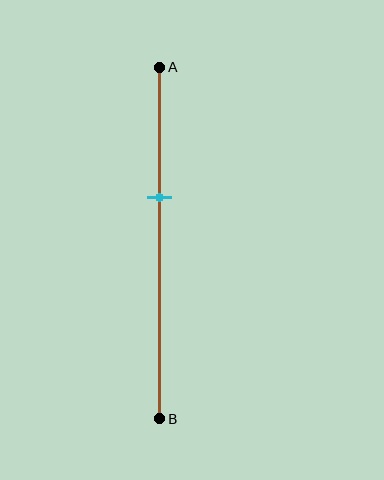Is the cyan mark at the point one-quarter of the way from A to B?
No, the mark is at about 35% from A, not at the 25% one-quarter point.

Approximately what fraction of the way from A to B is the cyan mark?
The cyan mark is approximately 35% of the way from A to B.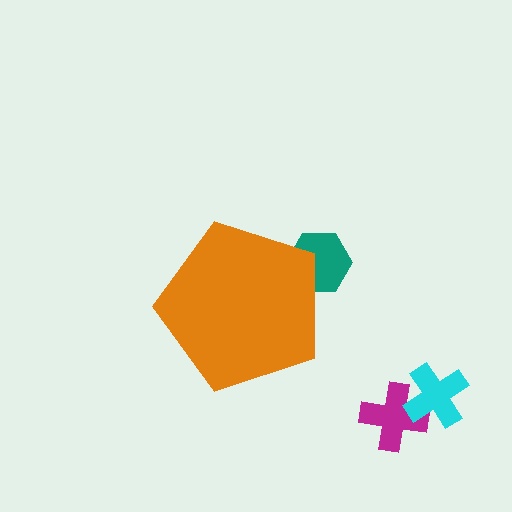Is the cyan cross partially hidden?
No, the cyan cross is fully visible.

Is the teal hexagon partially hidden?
Yes, the teal hexagon is partially hidden behind the orange pentagon.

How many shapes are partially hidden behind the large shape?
1 shape is partially hidden.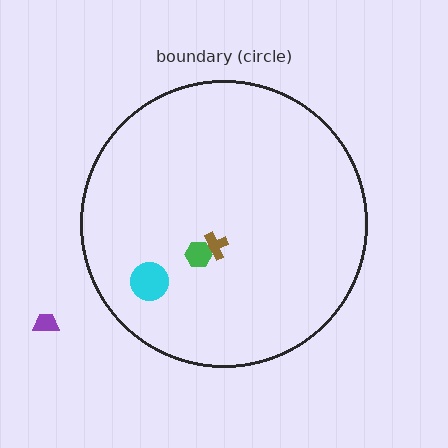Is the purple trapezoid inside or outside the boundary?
Outside.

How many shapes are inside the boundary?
3 inside, 1 outside.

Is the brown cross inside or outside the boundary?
Inside.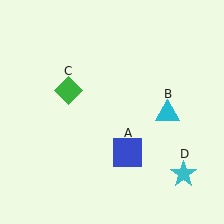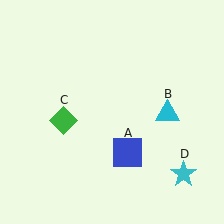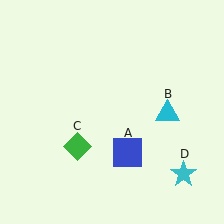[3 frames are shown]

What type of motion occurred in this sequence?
The green diamond (object C) rotated counterclockwise around the center of the scene.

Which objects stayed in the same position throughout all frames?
Blue square (object A) and cyan triangle (object B) and cyan star (object D) remained stationary.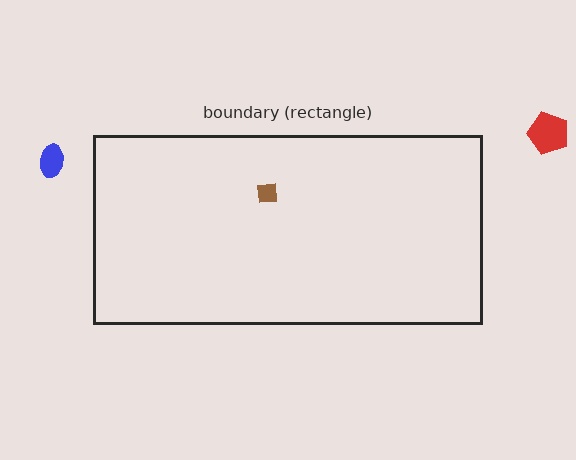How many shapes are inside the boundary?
1 inside, 2 outside.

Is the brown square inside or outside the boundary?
Inside.